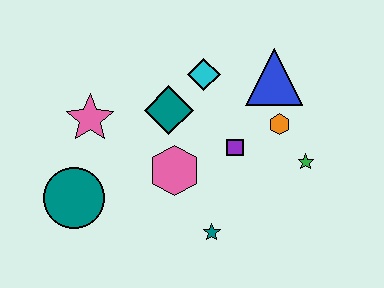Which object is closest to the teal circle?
The pink star is closest to the teal circle.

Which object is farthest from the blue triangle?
The teal circle is farthest from the blue triangle.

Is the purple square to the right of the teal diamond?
Yes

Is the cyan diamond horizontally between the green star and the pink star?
Yes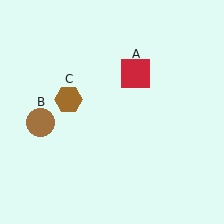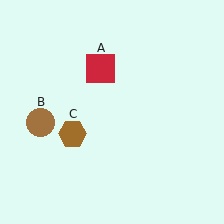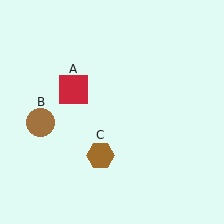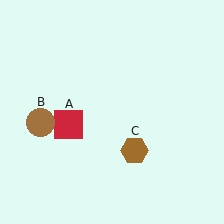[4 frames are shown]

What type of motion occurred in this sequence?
The red square (object A), brown hexagon (object C) rotated counterclockwise around the center of the scene.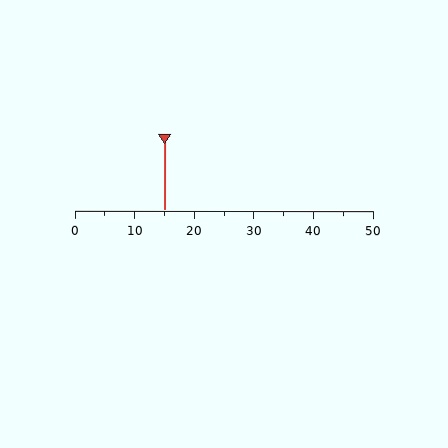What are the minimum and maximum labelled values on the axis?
The axis runs from 0 to 50.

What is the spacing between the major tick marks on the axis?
The major ticks are spaced 10 apart.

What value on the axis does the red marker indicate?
The marker indicates approximately 15.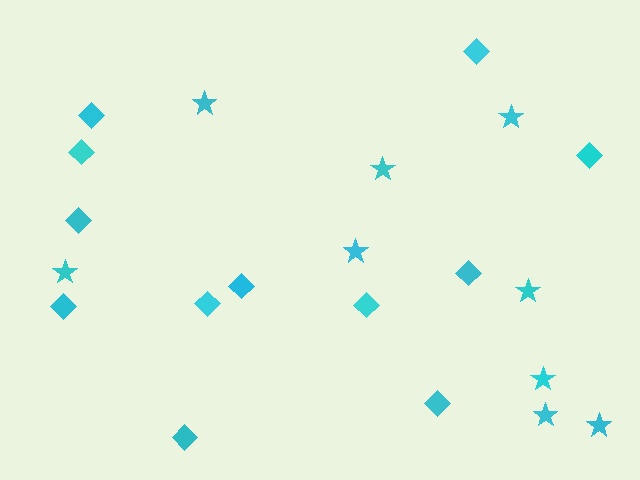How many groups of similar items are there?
There are 2 groups: one group of diamonds (12) and one group of stars (9).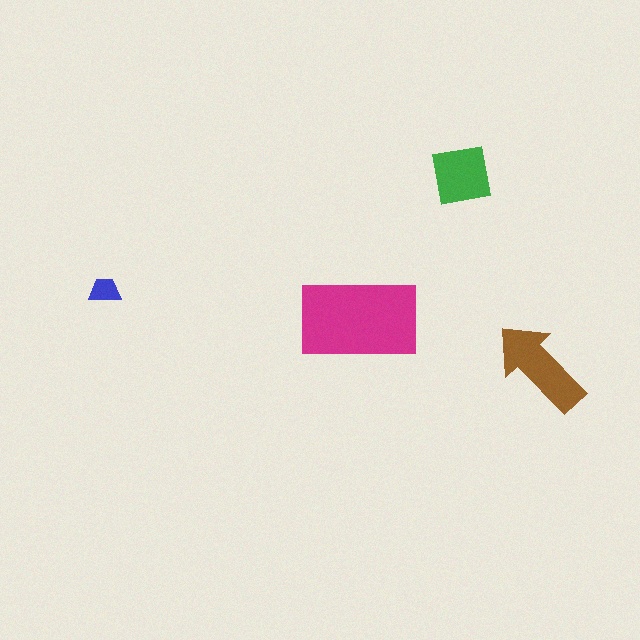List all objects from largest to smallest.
The magenta rectangle, the brown arrow, the green square, the blue trapezoid.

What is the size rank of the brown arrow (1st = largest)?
2nd.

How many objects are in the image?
There are 4 objects in the image.